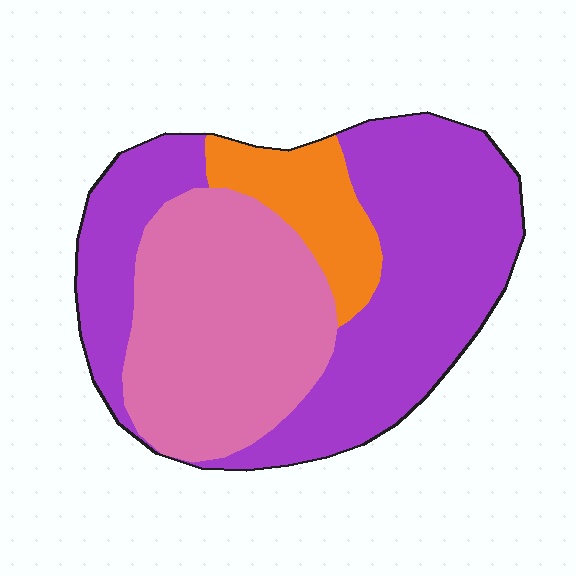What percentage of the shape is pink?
Pink takes up about three eighths (3/8) of the shape.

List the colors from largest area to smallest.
From largest to smallest: purple, pink, orange.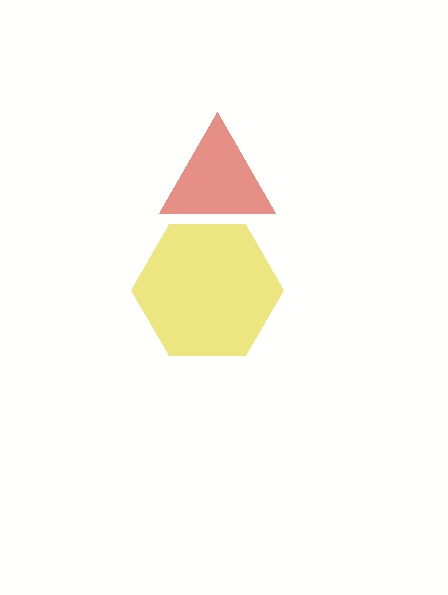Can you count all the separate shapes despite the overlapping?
Yes, there are 2 separate shapes.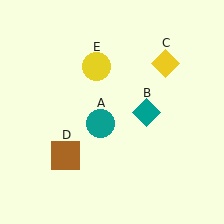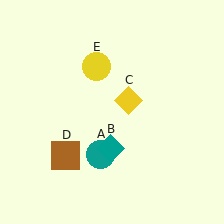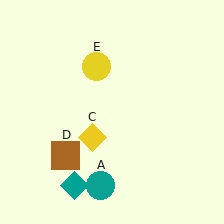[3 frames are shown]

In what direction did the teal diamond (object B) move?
The teal diamond (object B) moved down and to the left.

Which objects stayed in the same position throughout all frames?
Brown square (object D) and yellow circle (object E) remained stationary.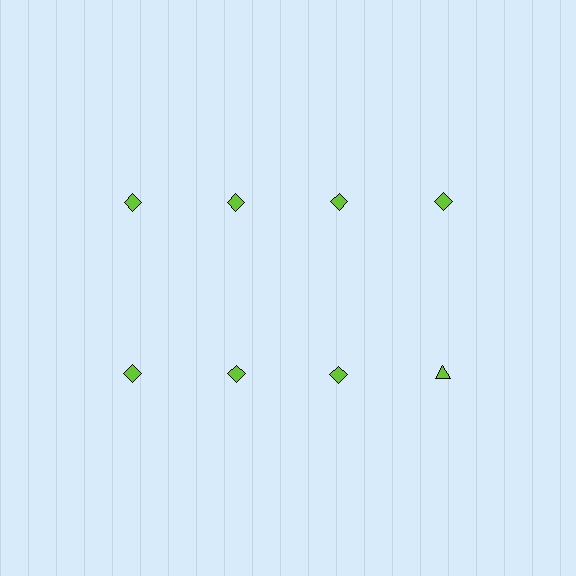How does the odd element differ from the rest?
It has a different shape: triangle instead of diamond.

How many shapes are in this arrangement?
There are 8 shapes arranged in a grid pattern.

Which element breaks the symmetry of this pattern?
The lime triangle in the second row, second from right column breaks the symmetry. All other shapes are lime diamonds.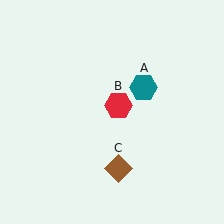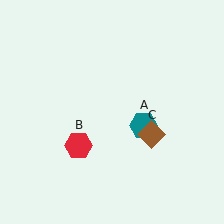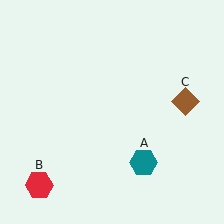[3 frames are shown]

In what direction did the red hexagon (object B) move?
The red hexagon (object B) moved down and to the left.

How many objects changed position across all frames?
3 objects changed position: teal hexagon (object A), red hexagon (object B), brown diamond (object C).